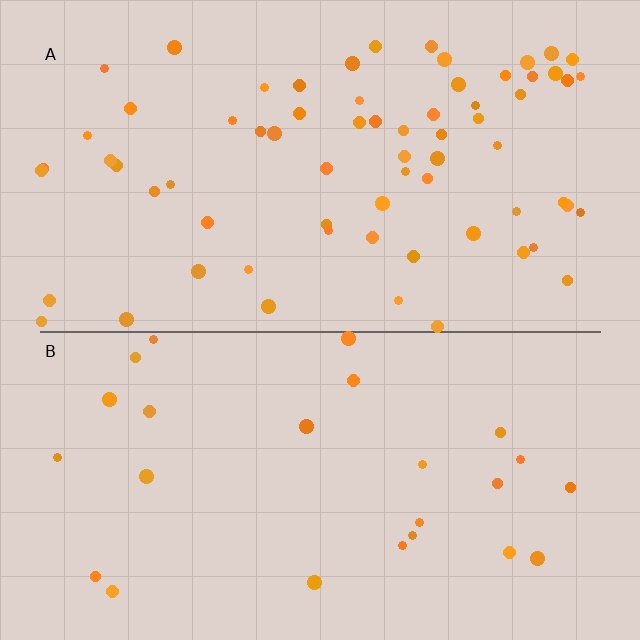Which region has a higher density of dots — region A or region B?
A (the top).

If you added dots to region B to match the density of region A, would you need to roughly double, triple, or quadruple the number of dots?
Approximately triple.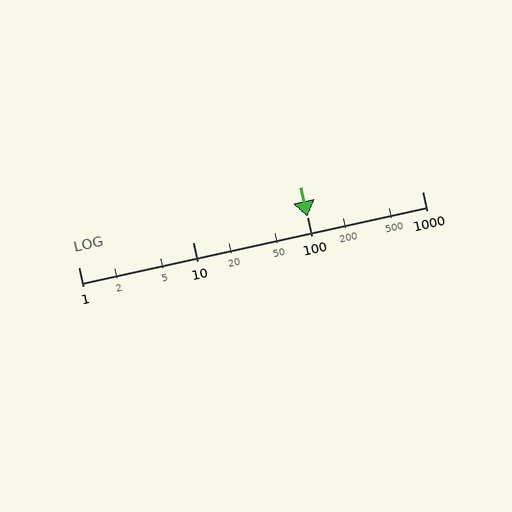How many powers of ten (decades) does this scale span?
The scale spans 3 decades, from 1 to 1000.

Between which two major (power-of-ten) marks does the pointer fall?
The pointer is between 100 and 1000.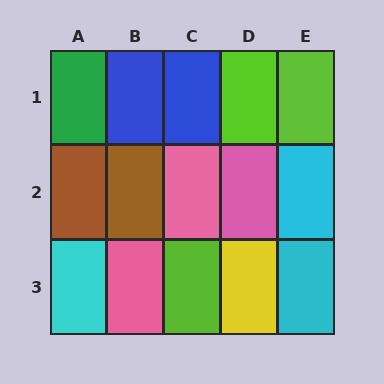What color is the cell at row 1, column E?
Lime.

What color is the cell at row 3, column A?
Cyan.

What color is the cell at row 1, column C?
Blue.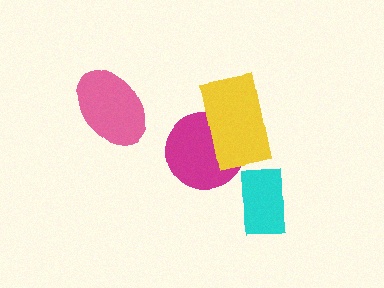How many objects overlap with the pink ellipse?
0 objects overlap with the pink ellipse.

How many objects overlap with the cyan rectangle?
0 objects overlap with the cyan rectangle.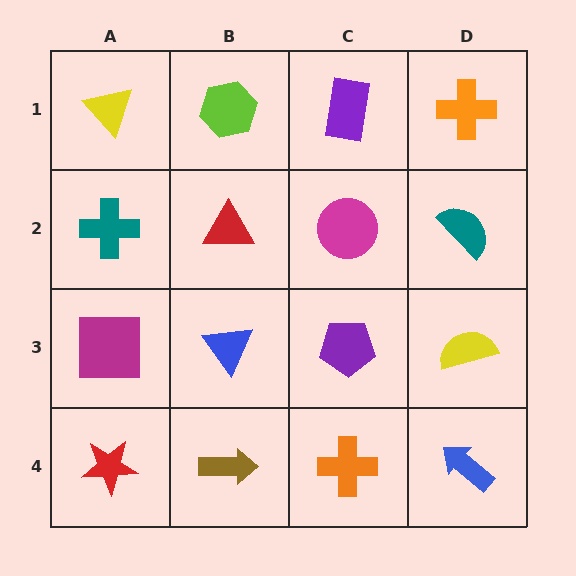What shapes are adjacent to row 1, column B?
A red triangle (row 2, column B), a yellow triangle (row 1, column A), a purple rectangle (row 1, column C).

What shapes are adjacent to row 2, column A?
A yellow triangle (row 1, column A), a magenta square (row 3, column A), a red triangle (row 2, column B).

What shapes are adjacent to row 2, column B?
A lime hexagon (row 1, column B), a blue triangle (row 3, column B), a teal cross (row 2, column A), a magenta circle (row 2, column C).